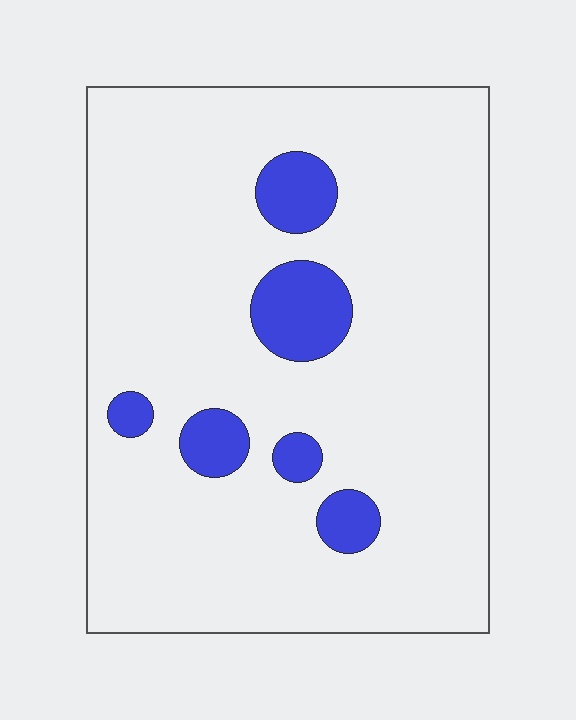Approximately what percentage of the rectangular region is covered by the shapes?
Approximately 10%.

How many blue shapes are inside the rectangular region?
6.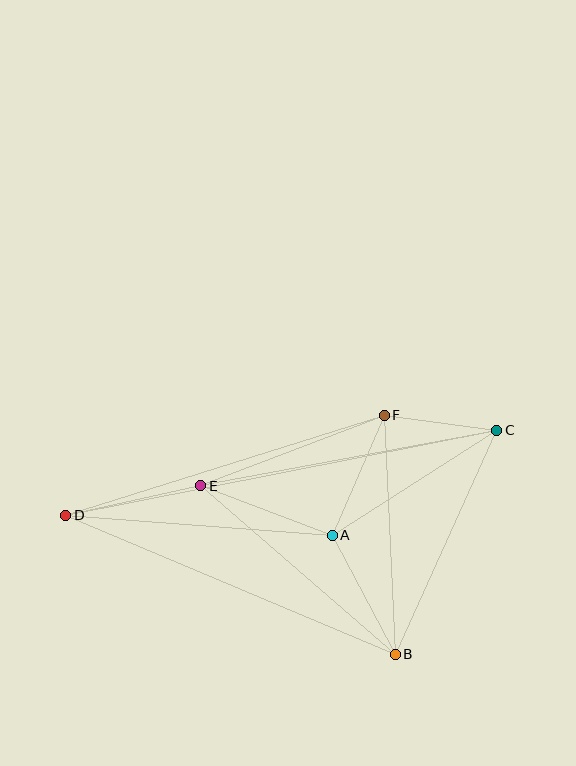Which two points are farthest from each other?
Points C and D are farthest from each other.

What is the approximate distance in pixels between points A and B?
The distance between A and B is approximately 135 pixels.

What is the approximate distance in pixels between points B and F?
The distance between B and F is approximately 239 pixels.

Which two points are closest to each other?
Points C and F are closest to each other.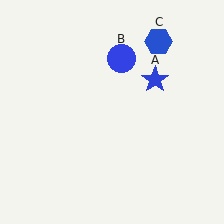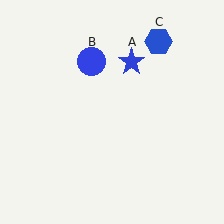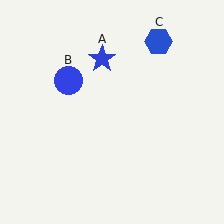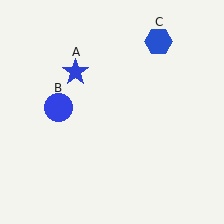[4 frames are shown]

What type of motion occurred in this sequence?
The blue star (object A), blue circle (object B) rotated counterclockwise around the center of the scene.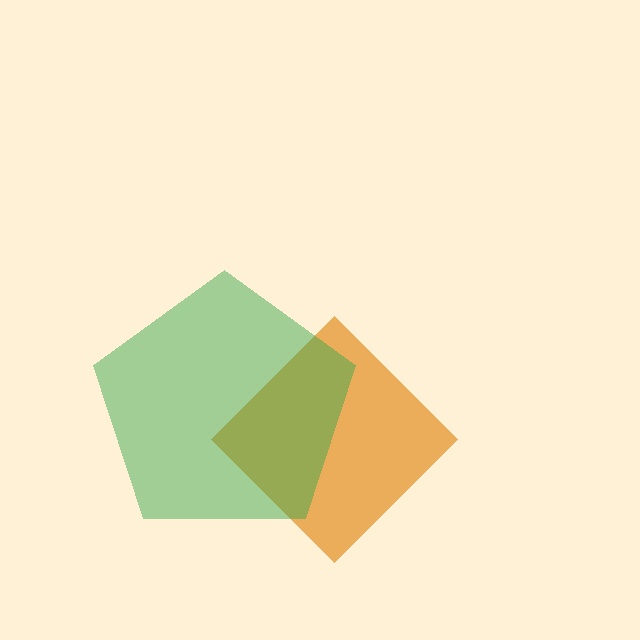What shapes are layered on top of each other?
The layered shapes are: an orange diamond, a green pentagon.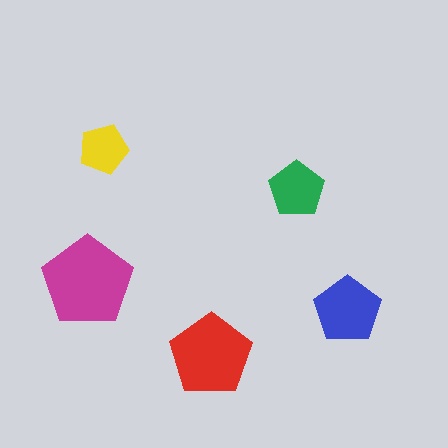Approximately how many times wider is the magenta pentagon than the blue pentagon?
About 1.5 times wider.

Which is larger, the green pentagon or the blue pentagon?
The blue one.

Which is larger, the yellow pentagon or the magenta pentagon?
The magenta one.